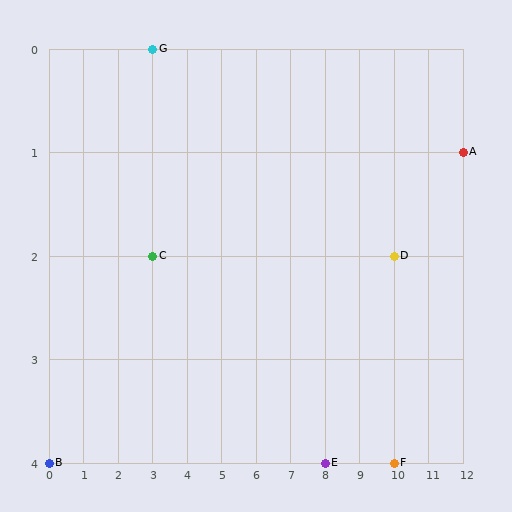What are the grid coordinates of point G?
Point G is at grid coordinates (3, 0).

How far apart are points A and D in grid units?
Points A and D are 2 columns and 1 row apart (about 2.2 grid units diagonally).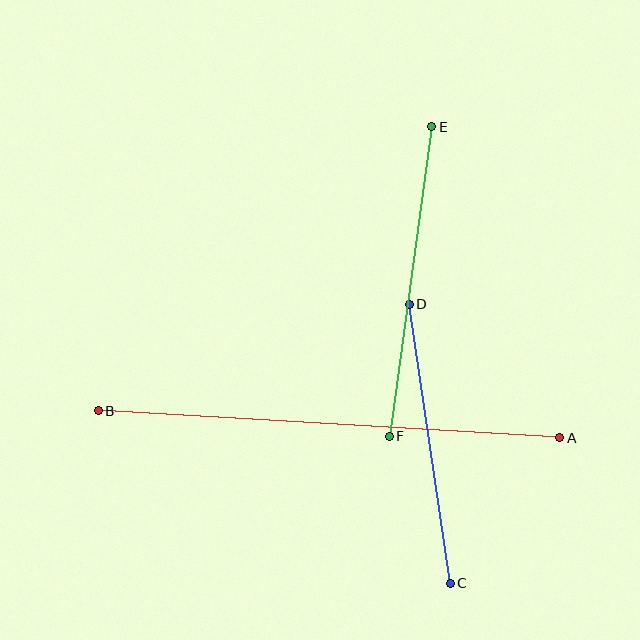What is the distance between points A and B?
The distance is approximately 462 pixels.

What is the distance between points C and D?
The distance is approximately 282 pixels.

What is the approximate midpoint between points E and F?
The midpoint is at approximately (410, 282) pixels.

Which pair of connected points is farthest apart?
Points A and B are farthest apart.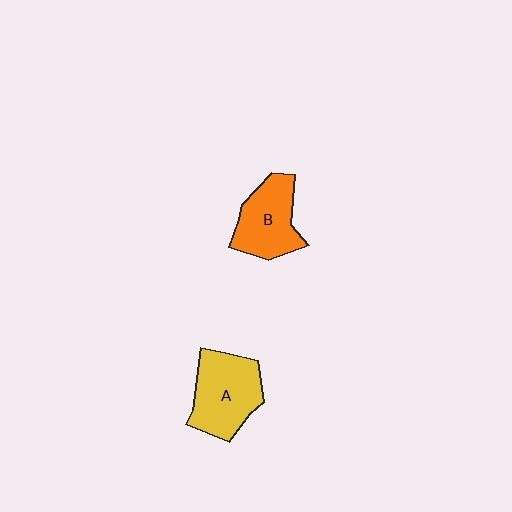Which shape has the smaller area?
Shape B (orange).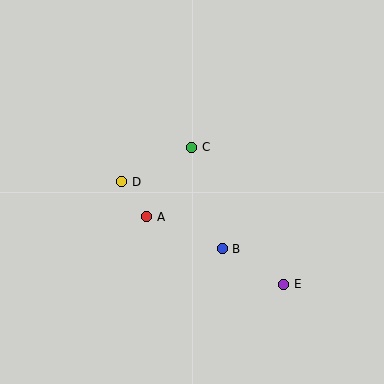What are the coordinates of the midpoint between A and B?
The midpoint between A and B is at (185, 233).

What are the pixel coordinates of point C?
Point C is at (192, 147).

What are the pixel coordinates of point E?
Point E is at (284, 284).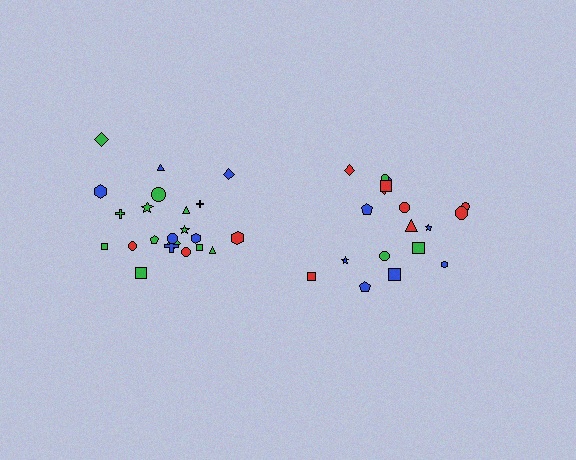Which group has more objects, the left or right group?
The left group.